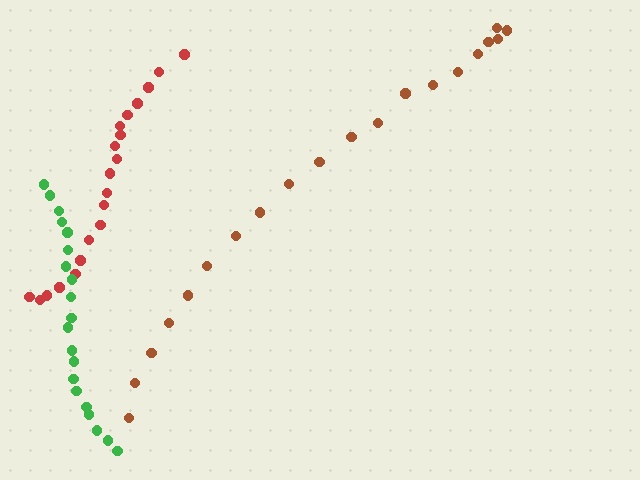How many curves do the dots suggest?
There are 3 distinct paths.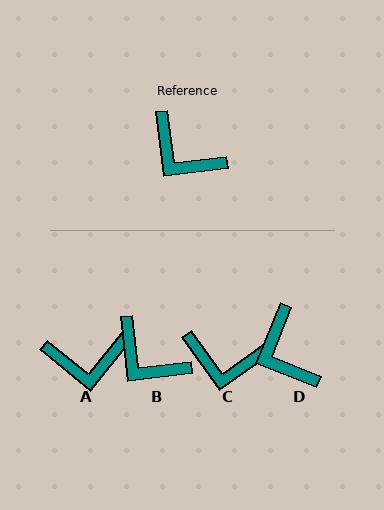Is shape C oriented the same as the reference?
No, it is off by about 29 degrees.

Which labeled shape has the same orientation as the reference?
B.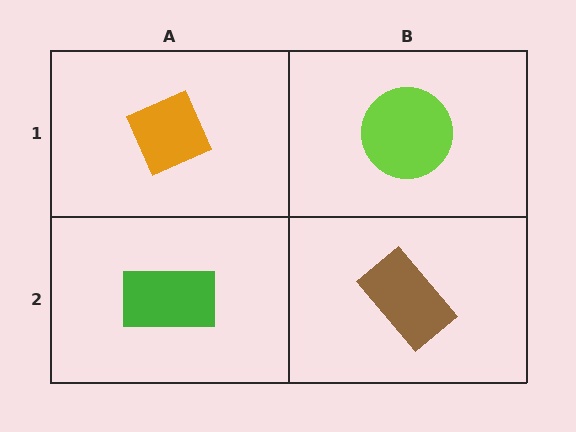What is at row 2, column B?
A brown rectangle.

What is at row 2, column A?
A green rectangle.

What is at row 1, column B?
A lime circle.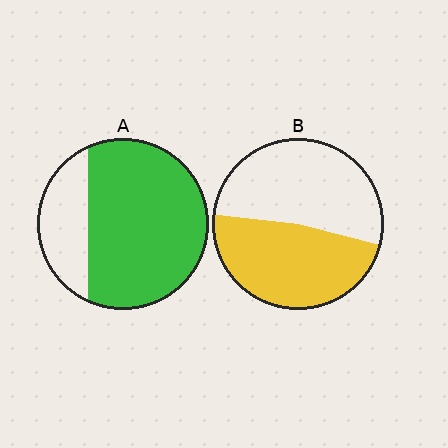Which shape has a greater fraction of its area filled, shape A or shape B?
Shape A.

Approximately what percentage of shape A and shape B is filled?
A is approximately 75% and B is approximately 50%.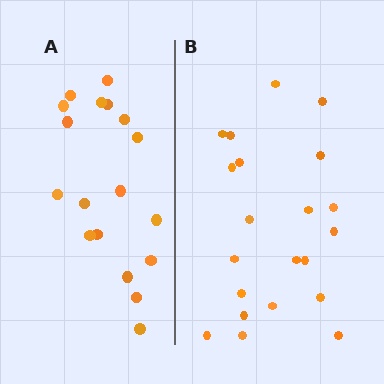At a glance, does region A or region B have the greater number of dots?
Region B (the right region) has more dots.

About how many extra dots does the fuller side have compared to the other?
Region B has just a few more — roughly 2 or 3 more dots than region A.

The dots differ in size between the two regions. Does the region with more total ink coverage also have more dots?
No. Region A has more total ink coverage because its dots are larger, but region B actually contains more individual dots. Total area can be misleading — the number of items is what matters here.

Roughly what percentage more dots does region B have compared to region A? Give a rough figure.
About 15% more.